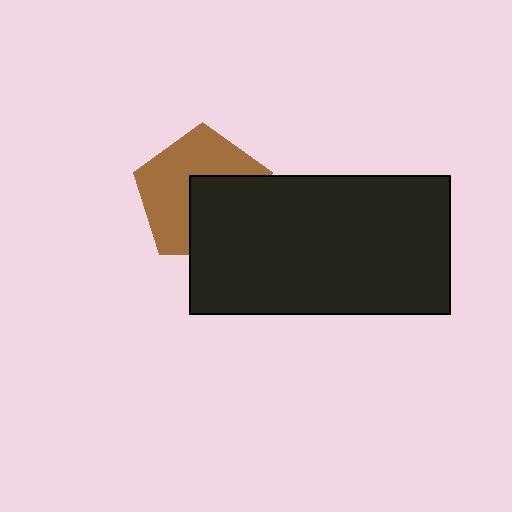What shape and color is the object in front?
The object in front is a black rectangle.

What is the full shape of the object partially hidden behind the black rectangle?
The partially hidden object is a brown pentagon.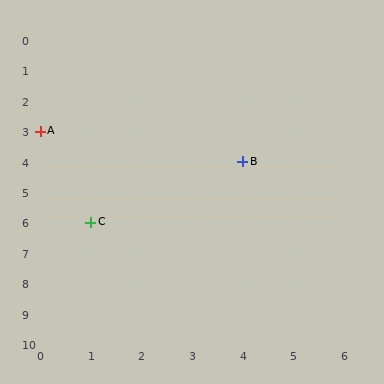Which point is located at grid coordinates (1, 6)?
Point C is at (1, 6).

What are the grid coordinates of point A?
Point A is at grid coordinates (0, 3).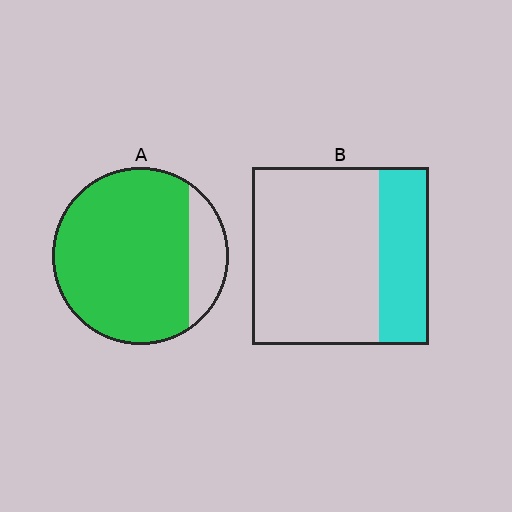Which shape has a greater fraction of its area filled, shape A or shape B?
Shape A.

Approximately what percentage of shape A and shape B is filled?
A is approximately 85% and B is approximately 30%.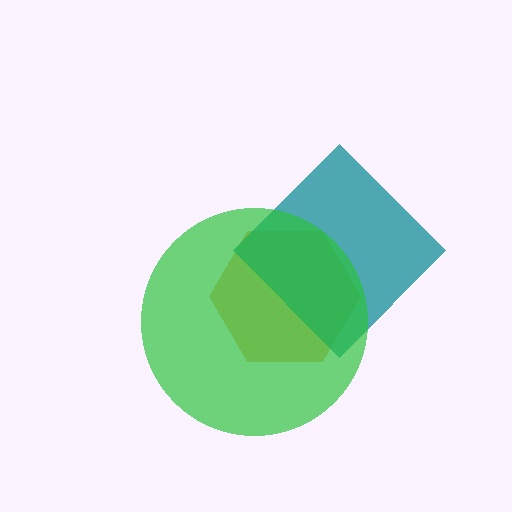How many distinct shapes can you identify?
There are 3 distinct shapes: an orange hexagon, a teal diamond, a green circle.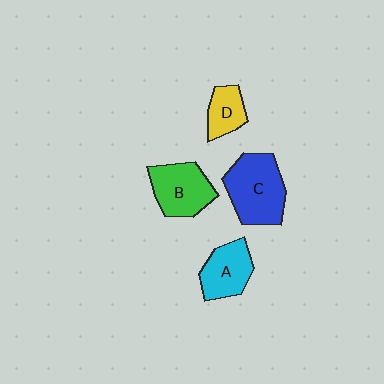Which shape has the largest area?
Shape C (blue).